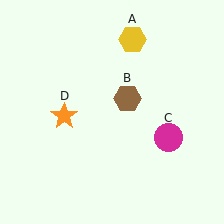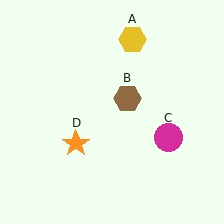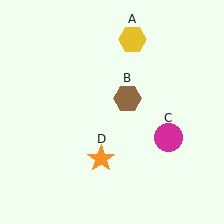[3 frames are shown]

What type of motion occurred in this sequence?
The orange star (object D) rotated counterclockwise around the center of the scene.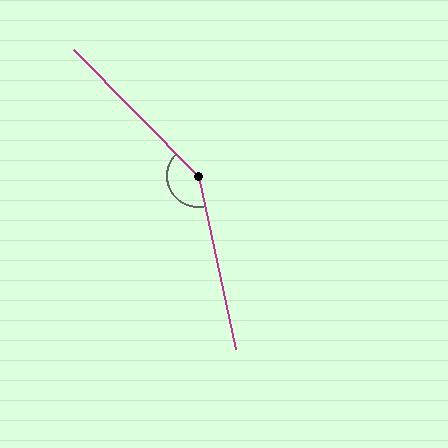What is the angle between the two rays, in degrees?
Approximately 147 degrees.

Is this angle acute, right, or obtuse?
It is obtuse.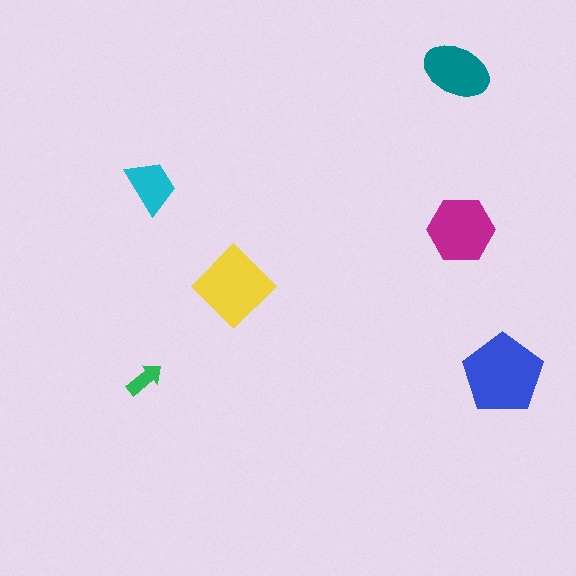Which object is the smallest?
The green arrow.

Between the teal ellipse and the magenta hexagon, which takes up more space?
The magenta hexagon.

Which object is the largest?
The blue pentagon.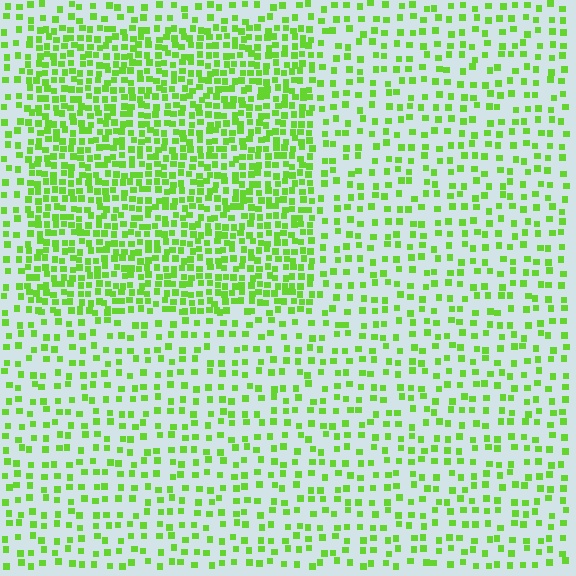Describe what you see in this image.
The image contains small lime elements arranged at two different densities. A rectangle-shaped region is visible where the elements are more densely packed than the surrounding area.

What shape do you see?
I see a rectangle.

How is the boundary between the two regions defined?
The boundary is defined by a change in element density (approximately 2.2x ratio). All elements are the same color, size, and shape.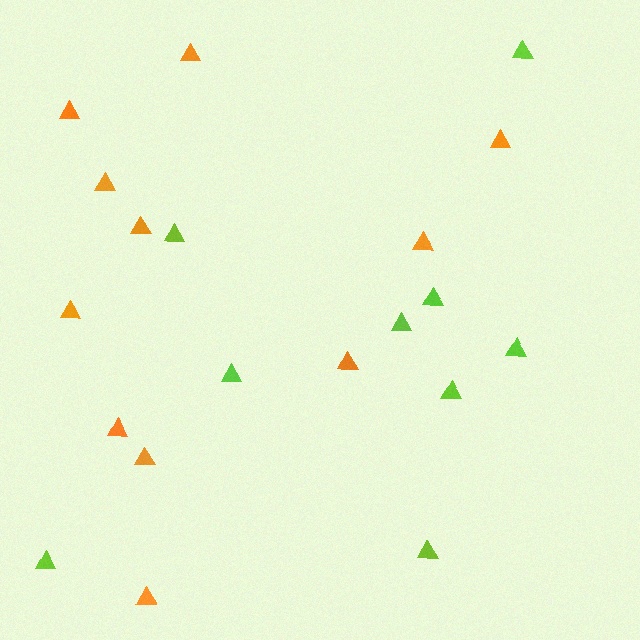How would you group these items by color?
There are 2 groups: one group of lime triangles (9) and one group of orange triangles (11).